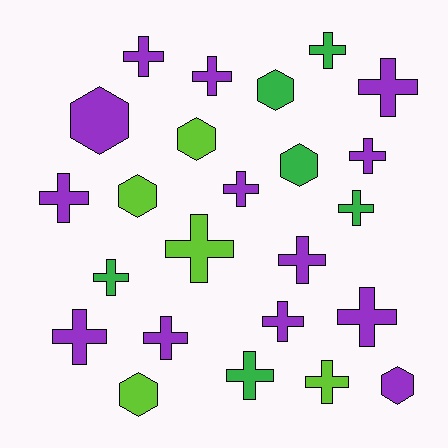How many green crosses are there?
There are 4 green crosses.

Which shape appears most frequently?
Cross, with 17 objects.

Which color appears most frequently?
Purple, with 13 objects.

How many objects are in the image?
There are 24 objects.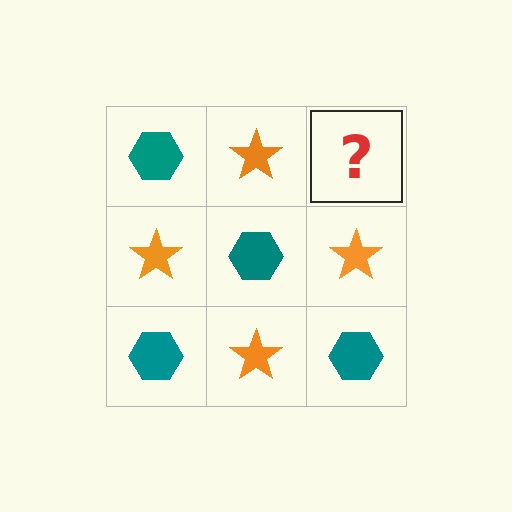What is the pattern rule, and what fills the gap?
The rule is that it alternates teal hexagon and orange star in a checkerboard pattern. The gap should be filled with a teal hexagon.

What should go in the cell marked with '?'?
The missing cell should contain a teal hexagon.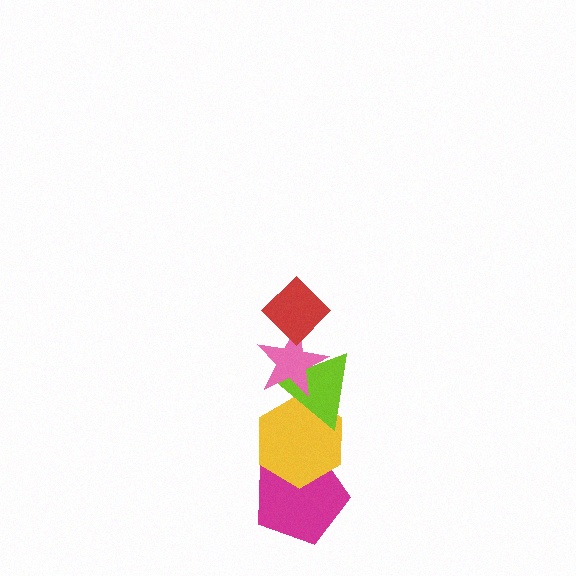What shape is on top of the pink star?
The red diamond is on top of the pink star.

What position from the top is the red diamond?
The red diamond is 1st from the top.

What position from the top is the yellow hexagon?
The yellow hexagon is 4th from the top.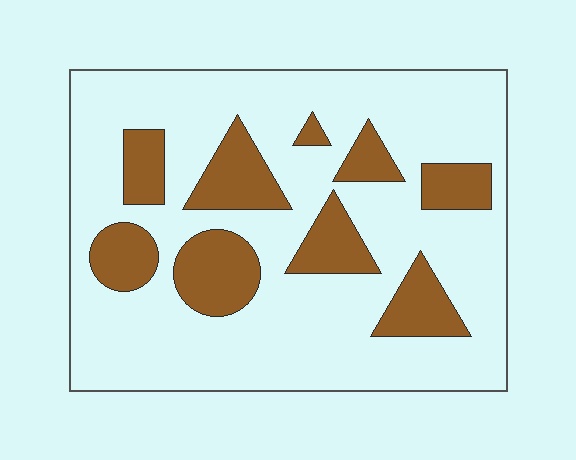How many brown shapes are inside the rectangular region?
9.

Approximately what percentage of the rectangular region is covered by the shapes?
Approximately 25%.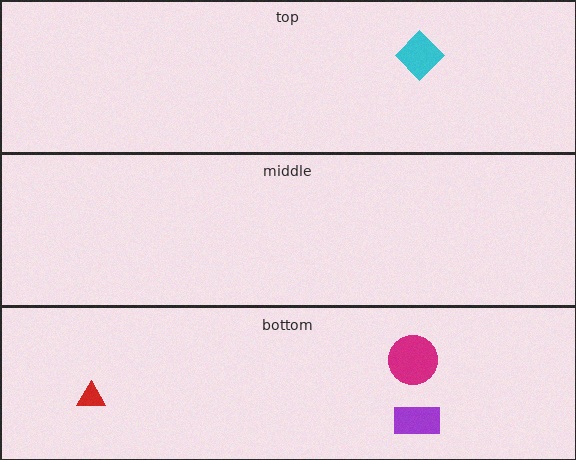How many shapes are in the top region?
1.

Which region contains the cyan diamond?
The top region.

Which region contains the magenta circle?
The bottom region.